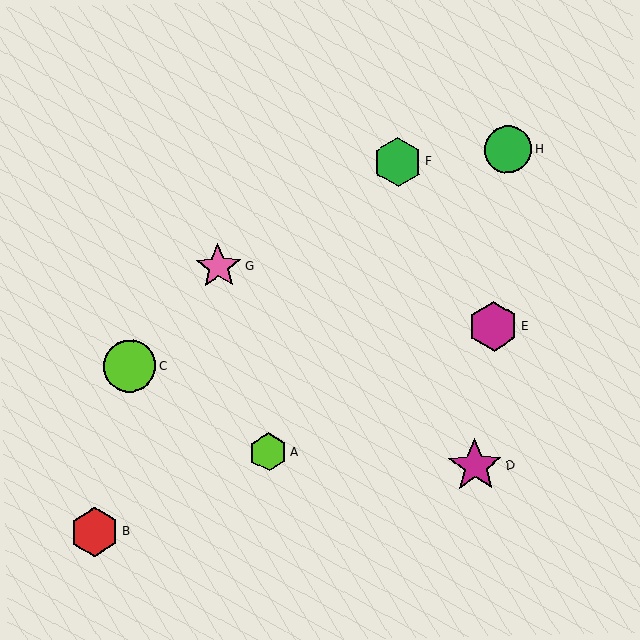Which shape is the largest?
The magenta star (labeled D) is the largest.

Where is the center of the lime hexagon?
The center of the lime hexagon is at (268, 452).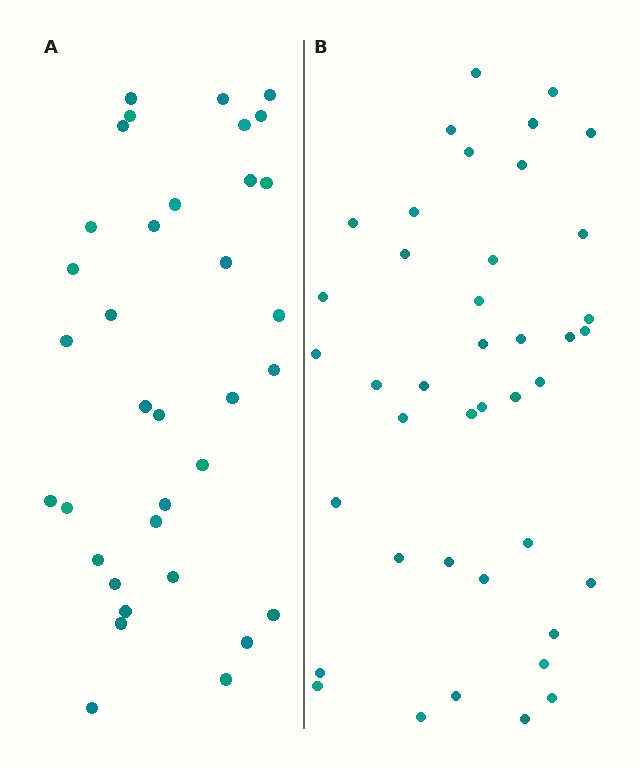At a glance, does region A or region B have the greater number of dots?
Region B (the right region) has more dots.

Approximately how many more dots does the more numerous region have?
Region B has about 6 more dots than region A.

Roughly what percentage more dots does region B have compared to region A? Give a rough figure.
About 15% more.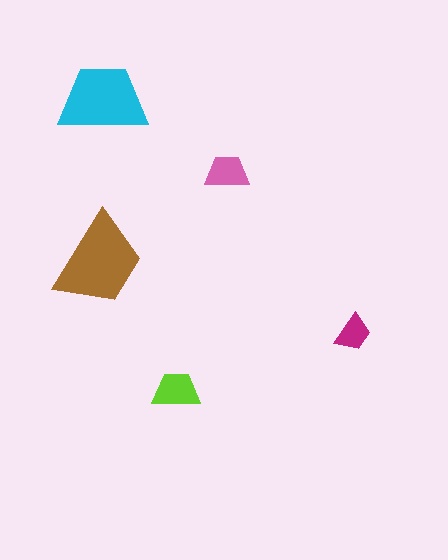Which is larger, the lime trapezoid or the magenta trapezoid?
The lime one.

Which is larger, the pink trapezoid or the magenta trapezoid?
The pink one.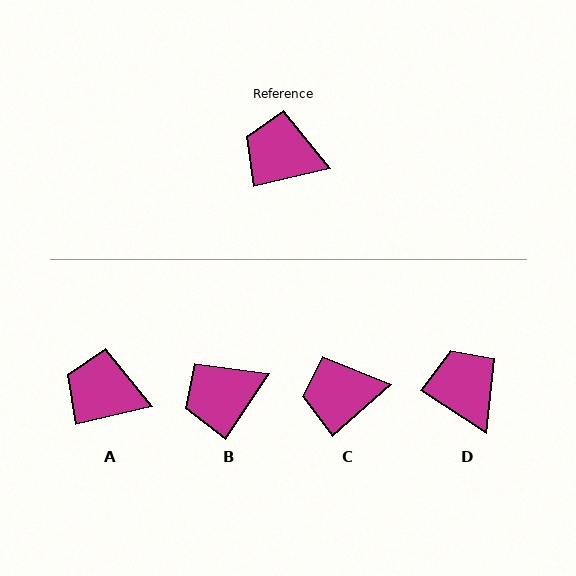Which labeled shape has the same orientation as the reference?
A.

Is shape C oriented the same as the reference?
No, it is off by about 29 degrees.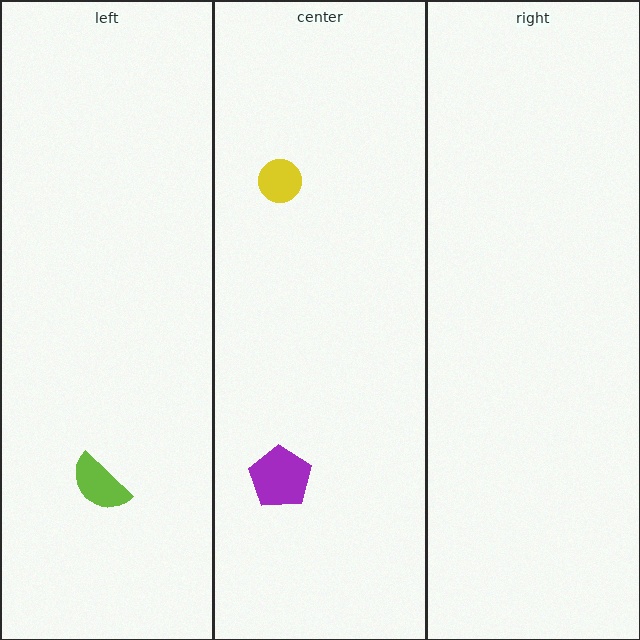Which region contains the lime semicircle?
The left region.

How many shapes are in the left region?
1.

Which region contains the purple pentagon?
The center region.